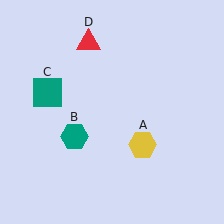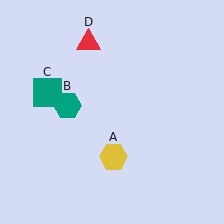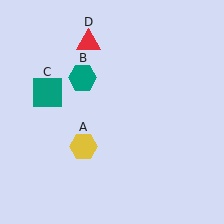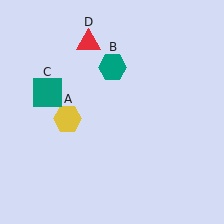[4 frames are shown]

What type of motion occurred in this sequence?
The yellow hexagon (object A), teal hexagon (object B) rotated clockwise around the center of the scene.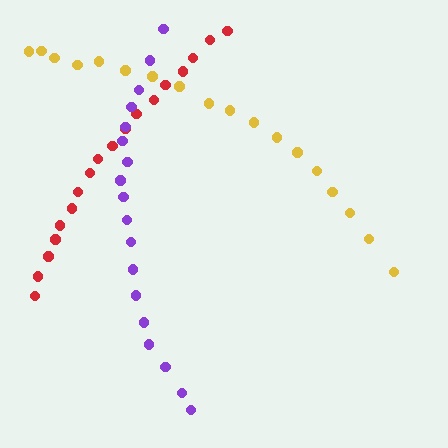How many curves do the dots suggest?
There are 3 distinct paths.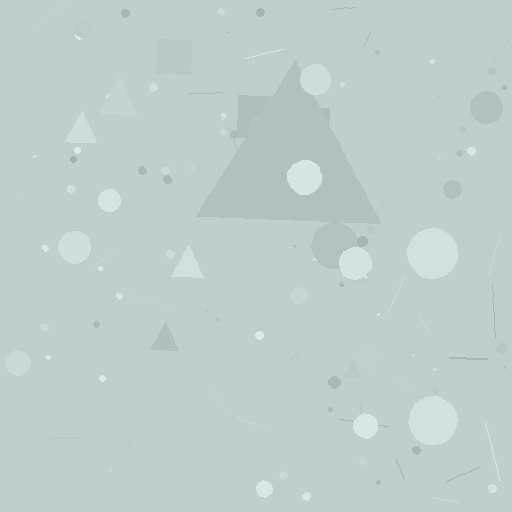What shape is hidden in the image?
A triangle is hidden in the image.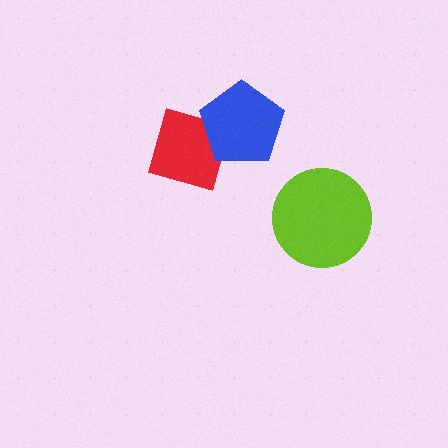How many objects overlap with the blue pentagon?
1 object overlaps with the blue pentagon.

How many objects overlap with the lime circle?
0 objects overlap with the lime circle.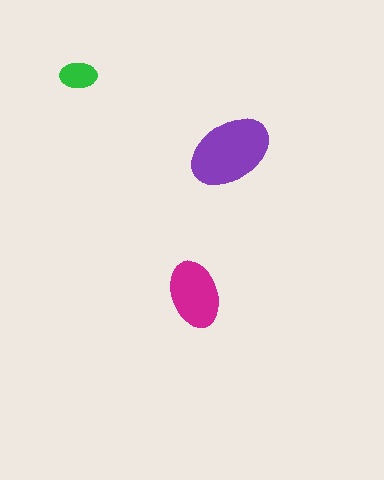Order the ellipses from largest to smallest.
the purple one, the magenta one, the green one.